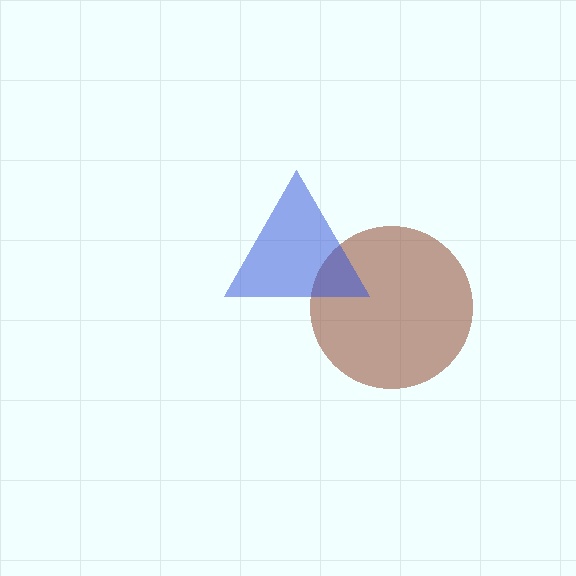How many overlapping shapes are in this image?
There are 2 overlapping shapes in the image.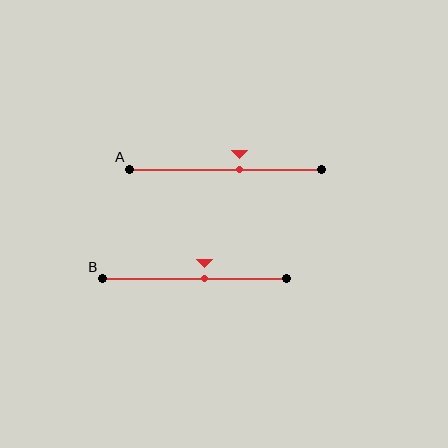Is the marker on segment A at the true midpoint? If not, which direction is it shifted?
No, the marker on segment A is shifted to the right by about 7% of the segment length.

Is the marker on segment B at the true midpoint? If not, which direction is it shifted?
No, the marker on segment B is shifted to the right by about 6% of the segment length.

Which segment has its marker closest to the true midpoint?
Segment B has its marker closest to the true midpoint.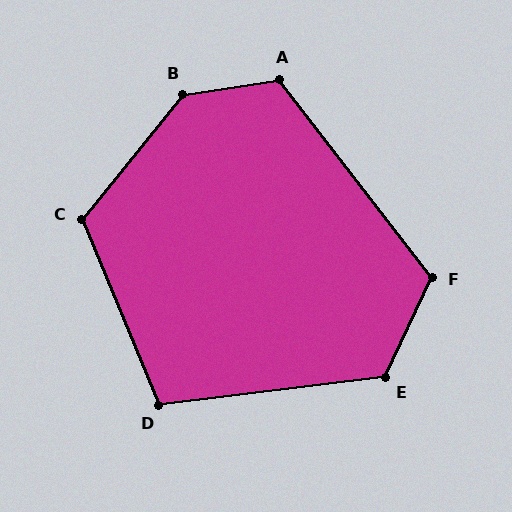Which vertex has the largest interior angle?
B, at approximately 137 degrees.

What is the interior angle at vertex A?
Approximately 119 degrees (obtuse).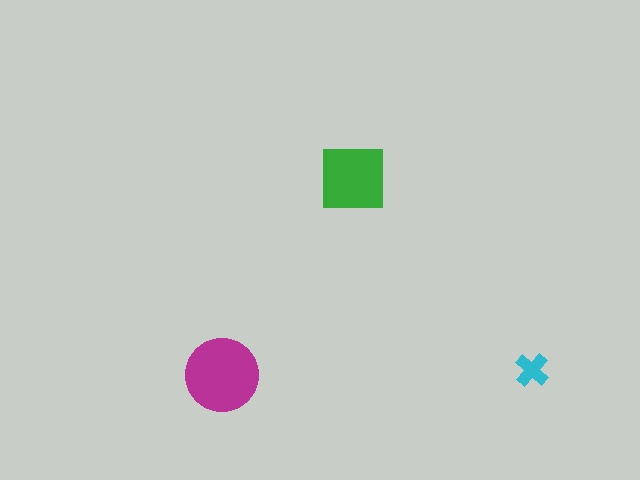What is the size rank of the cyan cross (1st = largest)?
3rd.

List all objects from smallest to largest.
The cyan cross, the green square, the magenta circle.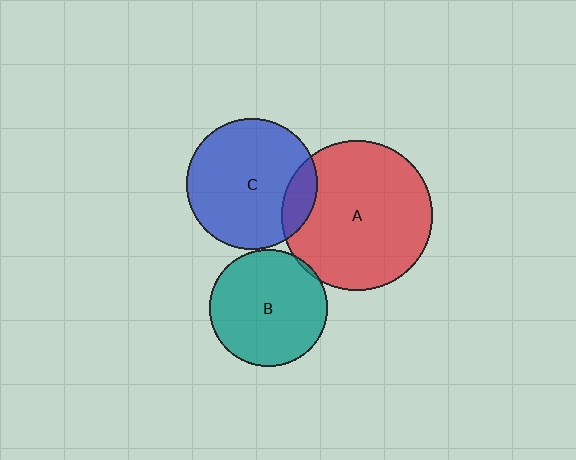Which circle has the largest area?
Circle A (red).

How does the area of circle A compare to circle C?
Approximately 1.3 times.